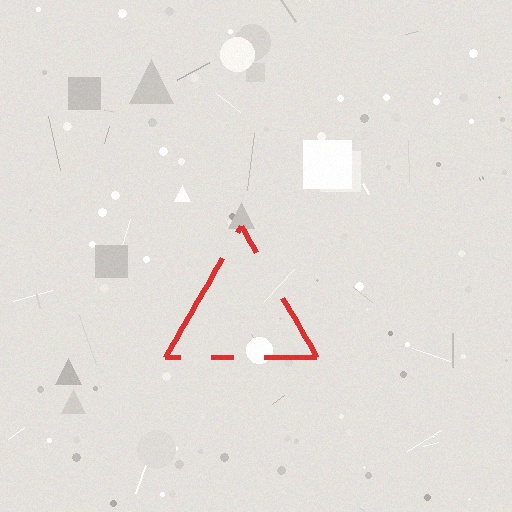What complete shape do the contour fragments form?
The contour fragments form a triangle.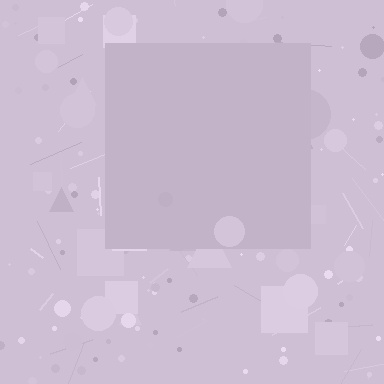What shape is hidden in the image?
A square is hidden in the image.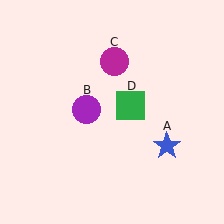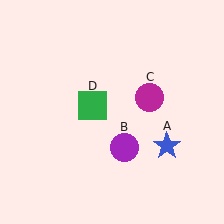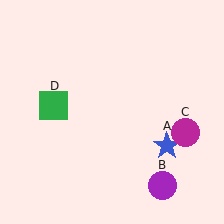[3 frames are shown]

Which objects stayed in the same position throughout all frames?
Blue star (object A) remained stationary.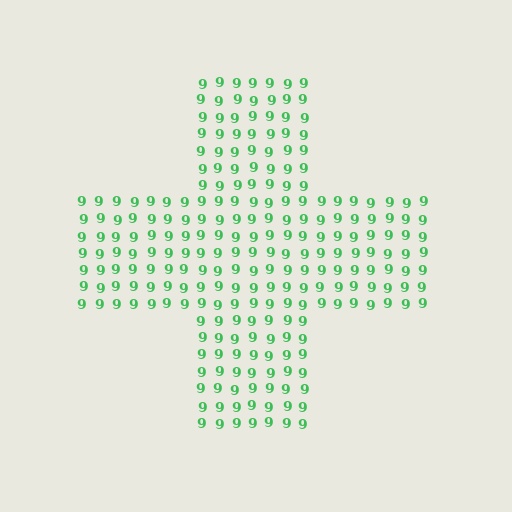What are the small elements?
The small elements are digit 9's.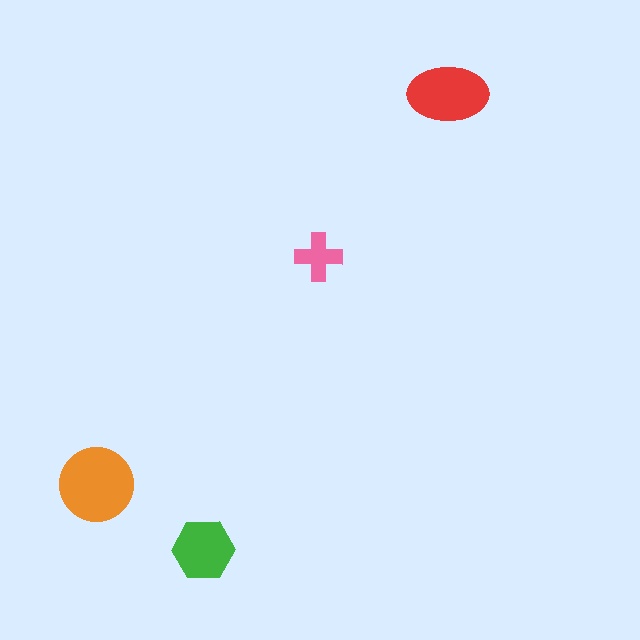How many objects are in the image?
There are 4 objects in the image.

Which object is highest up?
The red ellipse is topmost.